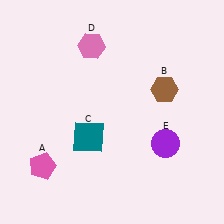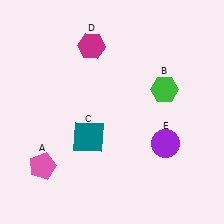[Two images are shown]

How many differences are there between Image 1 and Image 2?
There are 2 differences between the two images.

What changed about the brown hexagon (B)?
In Image 1, B is brown. In Image 2, it changed to green.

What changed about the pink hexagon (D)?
In Image 1, D is pink. In Image 2, it changed to magenta.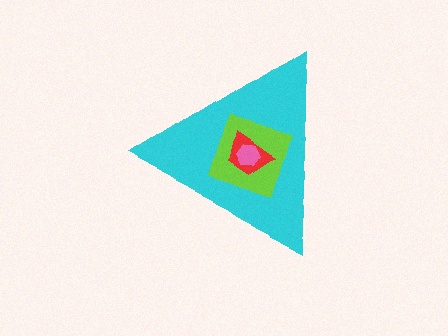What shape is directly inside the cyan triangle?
The lime square.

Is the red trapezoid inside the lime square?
Yes.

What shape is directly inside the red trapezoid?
The pink hexagon.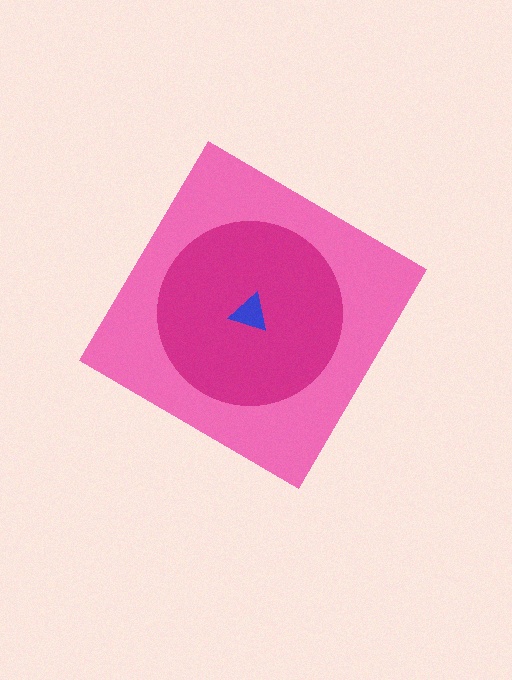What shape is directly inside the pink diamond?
The magenta circle.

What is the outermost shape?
The pink diamond.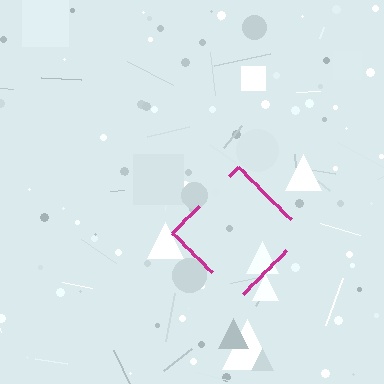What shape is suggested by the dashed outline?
The dashed outline suggests a diamond.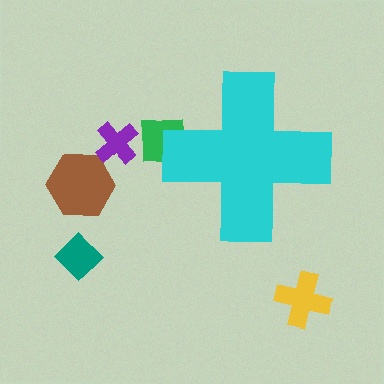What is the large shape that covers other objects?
A cyan cross.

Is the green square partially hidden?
Yes, the green square is partially hidden behind the cyan cross.